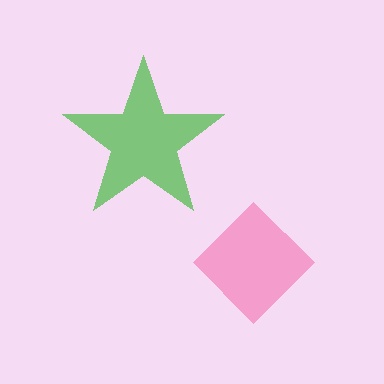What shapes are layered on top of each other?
The layered shapes are: a green star, a pink diamond.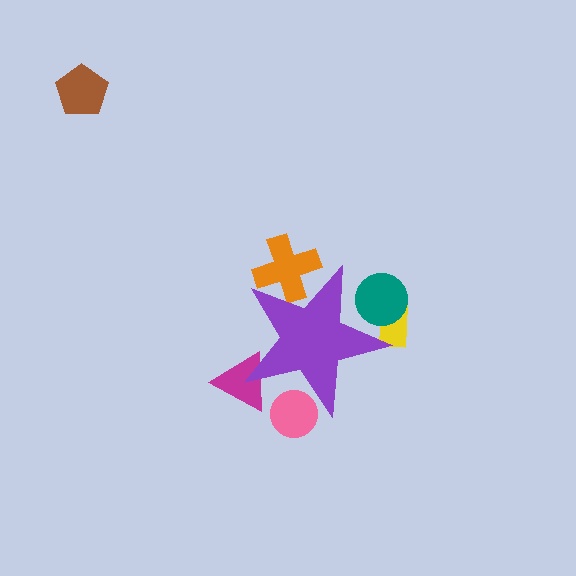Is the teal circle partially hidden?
Yes, the teal circle is partially hidden behind the purple star.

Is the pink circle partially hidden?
Yes, the pink circle is partially hidden behind the purple star.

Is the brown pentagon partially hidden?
No, the brown pentagon is fully visible.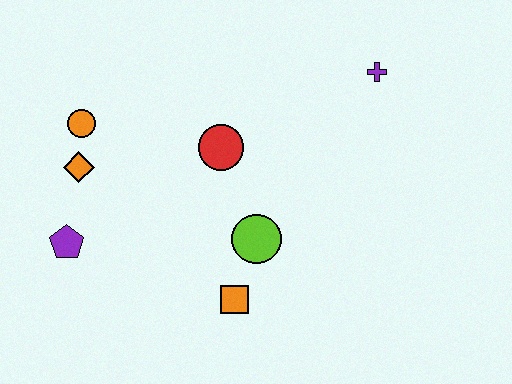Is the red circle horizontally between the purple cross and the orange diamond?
Yes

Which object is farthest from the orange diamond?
The purple cross is farthest from the orange diamond.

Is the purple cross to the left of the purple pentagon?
No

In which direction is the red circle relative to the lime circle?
The red circle is above the lime circle.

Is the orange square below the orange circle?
Yes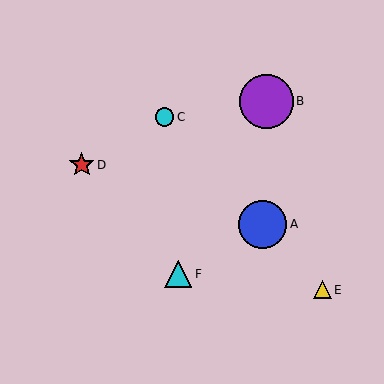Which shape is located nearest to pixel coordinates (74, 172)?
The red star (labeled D) at (82, 165) is nearest to that location.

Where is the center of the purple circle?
The center of the purple circle is at (266, 101).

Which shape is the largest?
The purple circle (labeled B) is the largest.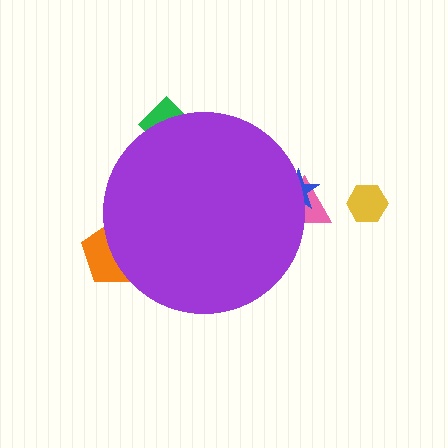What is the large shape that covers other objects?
A purple circle.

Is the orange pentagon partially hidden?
Yes, the orange pentagon is partially hidden behind the purple circle.